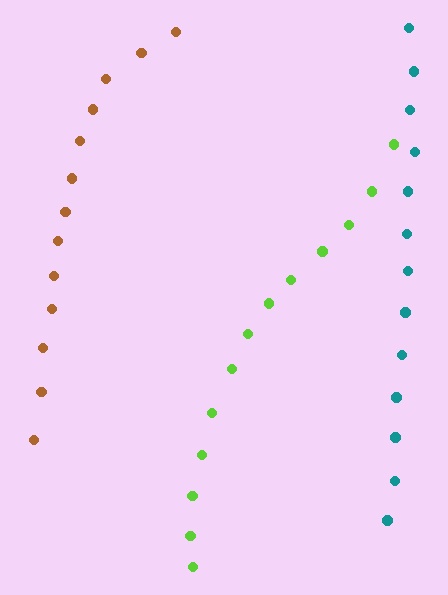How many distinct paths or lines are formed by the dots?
There are 3 distinct paths.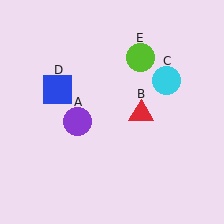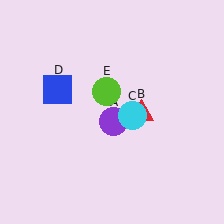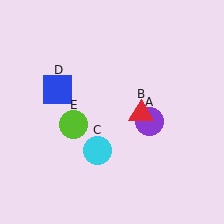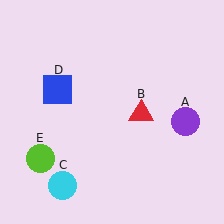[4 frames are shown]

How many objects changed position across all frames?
3 objects changed position: purple circle (object A), cyan circle (object C), lime circle (object E).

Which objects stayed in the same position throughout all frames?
Red triangle (object B) and blue square (object D) remained stationary.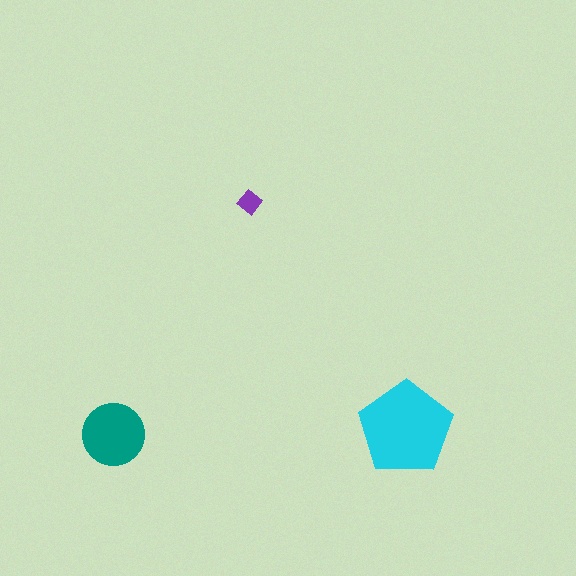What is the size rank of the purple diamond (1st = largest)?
3rd.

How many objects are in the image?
There are 3 objects in the image.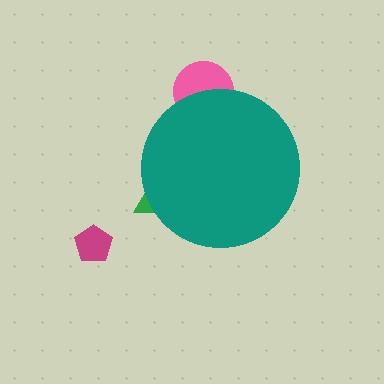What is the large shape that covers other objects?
A teal circle.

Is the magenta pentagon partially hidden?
No, the magenta pentagon is fully visible.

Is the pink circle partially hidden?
Yes, the pink circle is partially hidden behind the teal circle.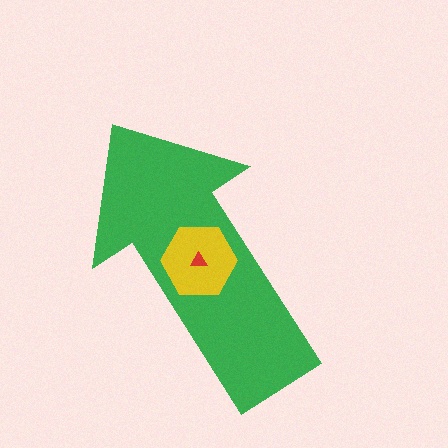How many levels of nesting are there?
3.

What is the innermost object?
The red triangle.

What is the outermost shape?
The green arrow.